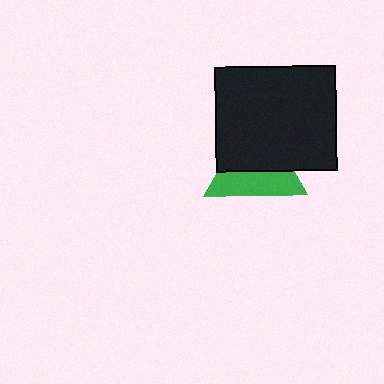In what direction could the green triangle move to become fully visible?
The green triangle could move down. That would shift it out from behind the black rectangle entirely.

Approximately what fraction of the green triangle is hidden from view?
Roughly 55% of the green triangle is hidden behind the black rectangle.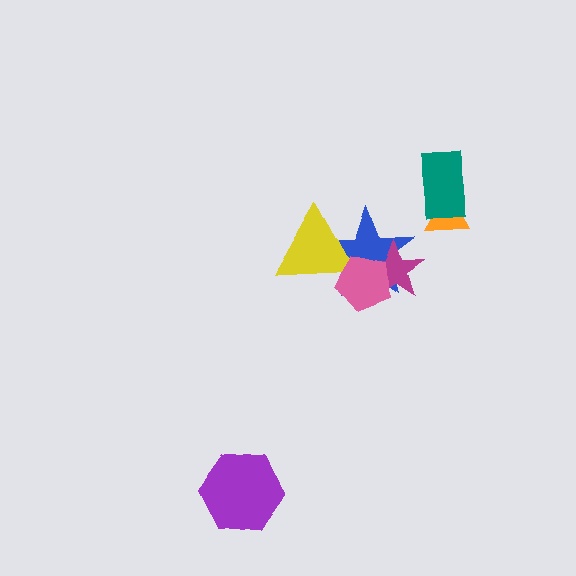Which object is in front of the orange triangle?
The teal rectangle is in front of the orange triangle.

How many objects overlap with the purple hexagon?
0 objects overlap with the purple hexagon.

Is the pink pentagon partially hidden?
No, no other shape covers it.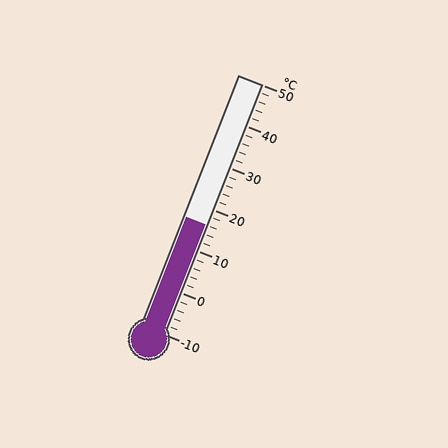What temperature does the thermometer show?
The thermometer shows approximately 16°C.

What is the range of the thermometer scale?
The thermometer scale ranges from -10°C to 50°C.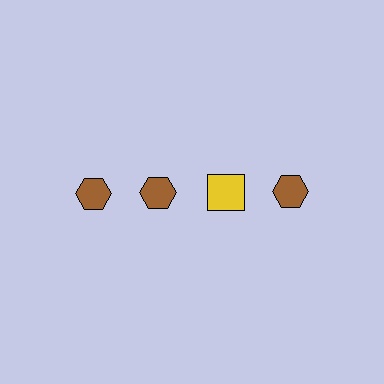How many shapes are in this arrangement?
There are 4 shapes arranged in a grid pattern.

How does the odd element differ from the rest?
It differs in both color (yellow instead of brown) and shape (square instead of hexagon).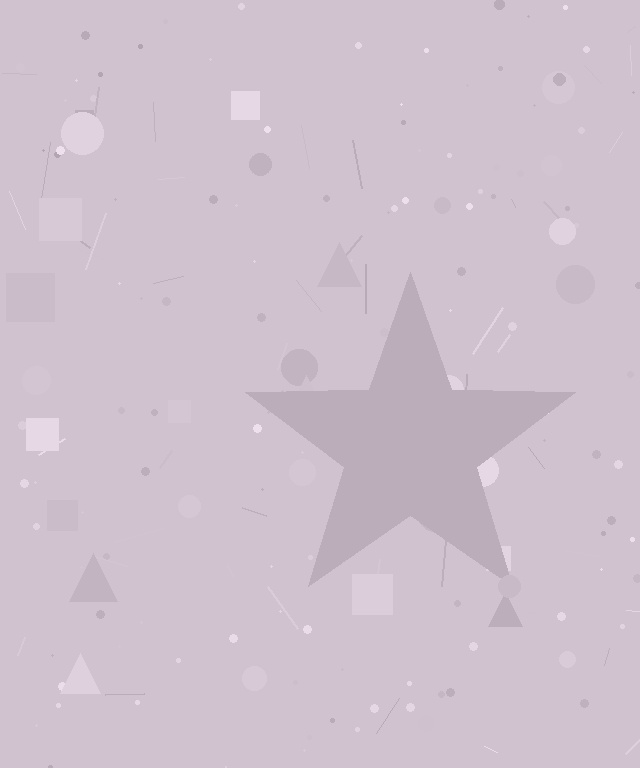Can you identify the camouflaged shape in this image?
The camouflaged shape is a star.